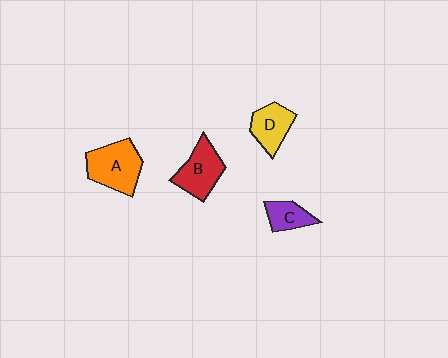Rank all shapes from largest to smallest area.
From largest to smallest: A (orange), B (red), D (yellow), C (purple).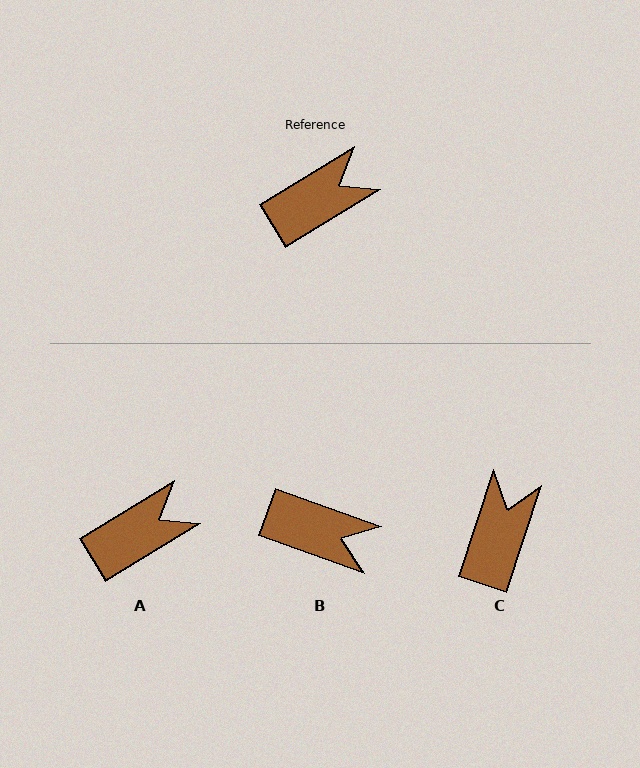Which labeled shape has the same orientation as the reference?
A.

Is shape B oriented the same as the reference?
No, it is off by about 51 degrees.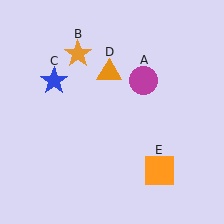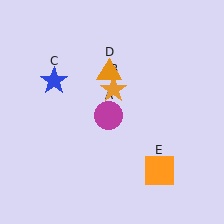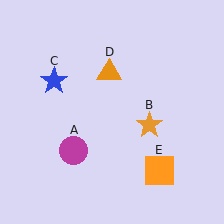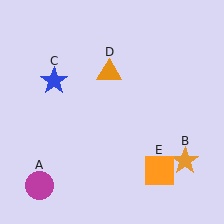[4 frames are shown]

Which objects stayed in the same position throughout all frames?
Blue star (object C) and orange triangle (object D) and orange square (object E) remained stationary.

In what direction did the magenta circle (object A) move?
The magenta circle (object A) moved down and to the left.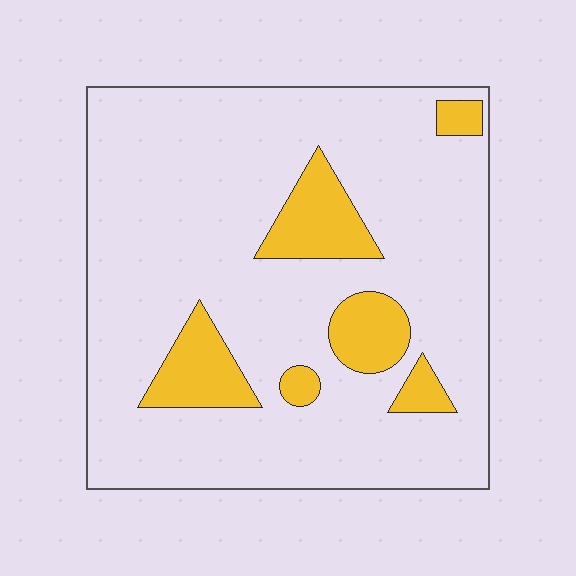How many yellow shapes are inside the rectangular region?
6.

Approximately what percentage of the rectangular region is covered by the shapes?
Approximately 15%.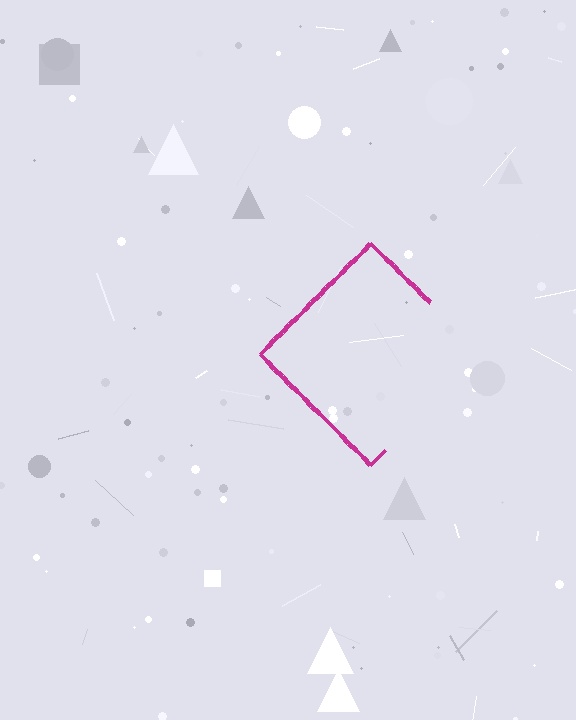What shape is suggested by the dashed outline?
The dashed outline suggests a diamond.